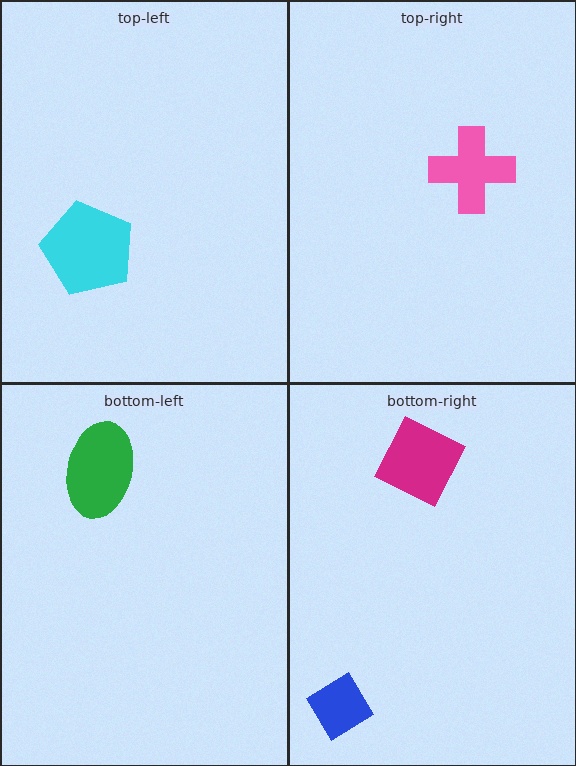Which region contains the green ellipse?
The bottom-left region.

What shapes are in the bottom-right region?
The blue diamond, the magenta square.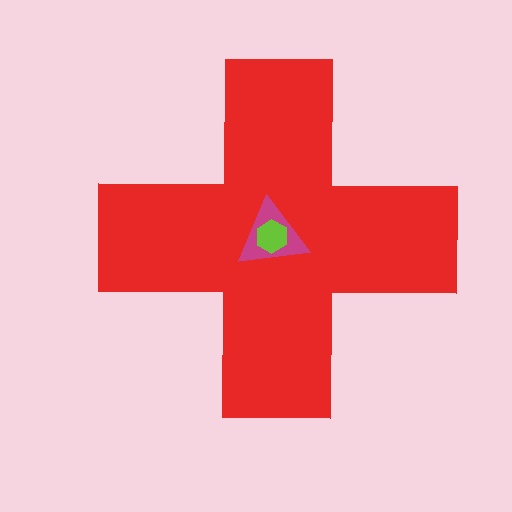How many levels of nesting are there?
3.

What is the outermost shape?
The red cross.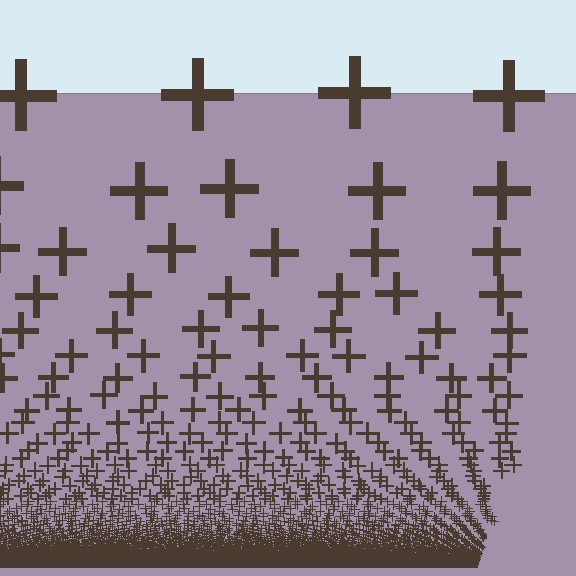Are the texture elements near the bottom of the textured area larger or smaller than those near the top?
Smaller. The gradient is inverted — elements near the bottom are smaller and denser.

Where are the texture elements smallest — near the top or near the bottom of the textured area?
Near the bottom.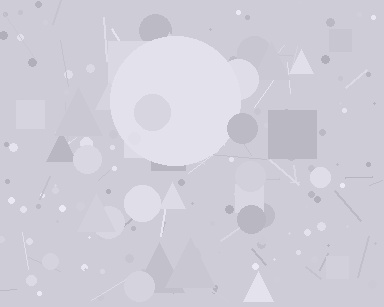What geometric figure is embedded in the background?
A circle is embedded in the background.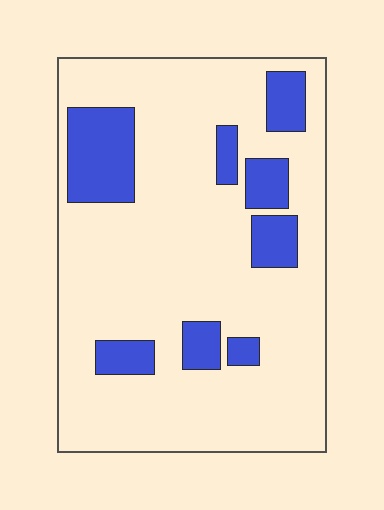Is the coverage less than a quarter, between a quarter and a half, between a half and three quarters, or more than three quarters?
Less than a quarter.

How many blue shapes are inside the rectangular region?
8.